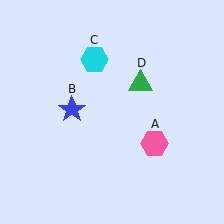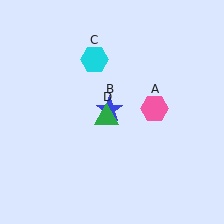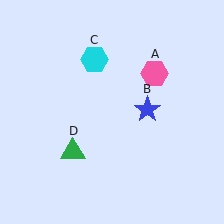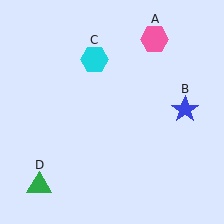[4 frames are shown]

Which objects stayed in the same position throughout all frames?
Cyan hexagon (object C) remained stationary.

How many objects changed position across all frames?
3 objects changed position: pink hexagon (object A), blue star (object B), green triangle (object D).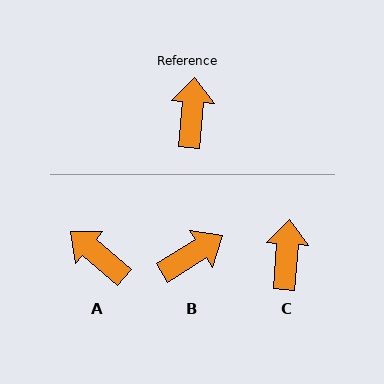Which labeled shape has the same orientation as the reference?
C.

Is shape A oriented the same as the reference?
No, it is off by about 54 degrees.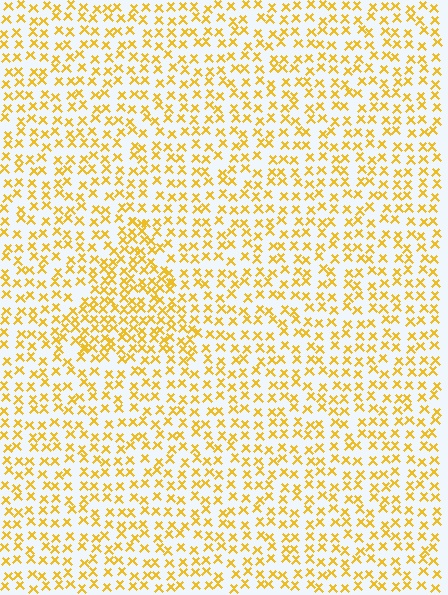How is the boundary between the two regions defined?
The boundary is defined by a change in element density (approximately 1.6x ratio). All elements are the same color, size, and shape.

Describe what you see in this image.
The image contains small yellow elements arranged at two different densities. A triangle-shaped region is visible where the elements are more densely packed than the surrounding area.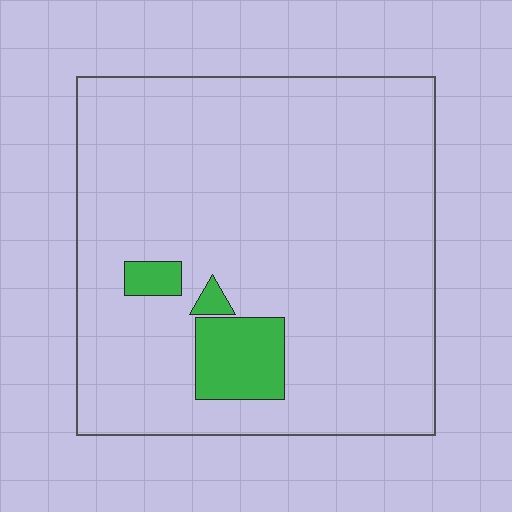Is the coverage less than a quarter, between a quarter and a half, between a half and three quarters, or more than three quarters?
Less than a quarter.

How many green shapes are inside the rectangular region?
3.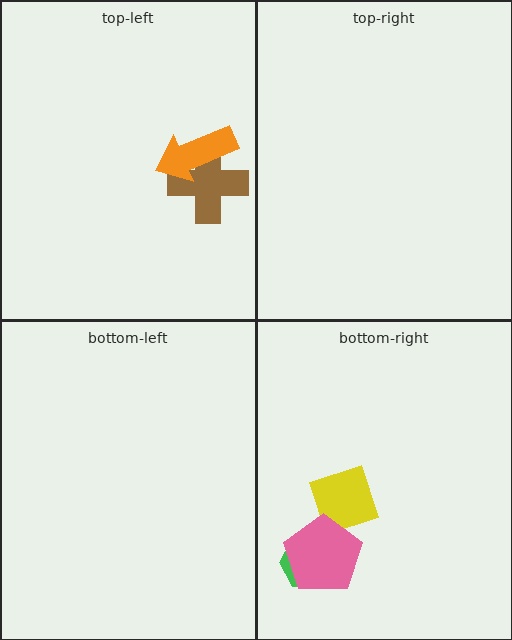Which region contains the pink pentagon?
The bottom-right region.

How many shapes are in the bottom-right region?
3.